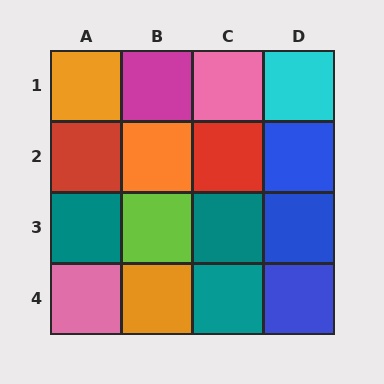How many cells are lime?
1 cell is lime.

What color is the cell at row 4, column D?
Blue.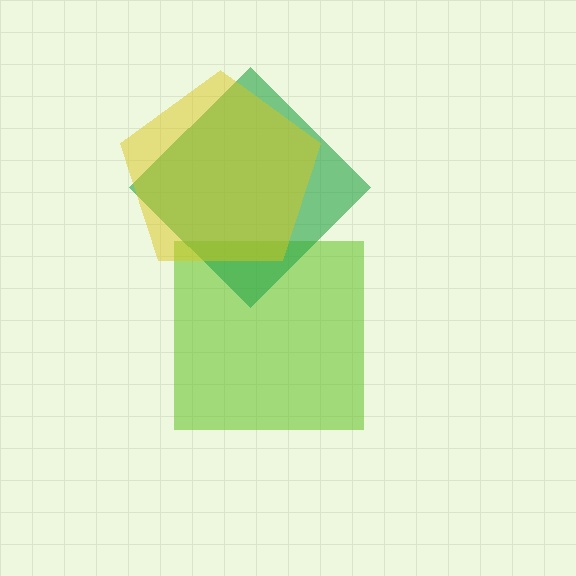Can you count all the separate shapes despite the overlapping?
Yes, there are 3 separate shapes.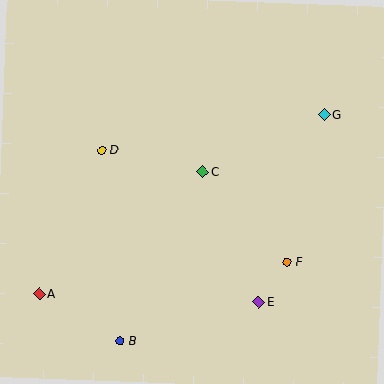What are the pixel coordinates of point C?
Point C is at (203, 172).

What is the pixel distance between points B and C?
The distance between B and C is 188 pixels.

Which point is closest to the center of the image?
Point C at (203, 172) is closest to the center.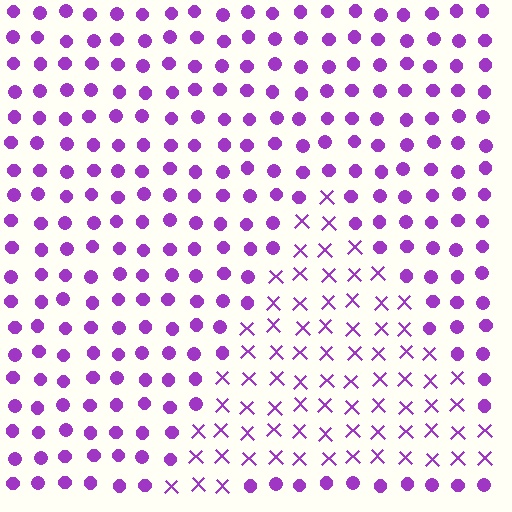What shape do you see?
I see a triangle.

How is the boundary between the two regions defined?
The boundary is defined by a change in element shape: X marks inside vs. circles outside. All elements share the same color and spacing.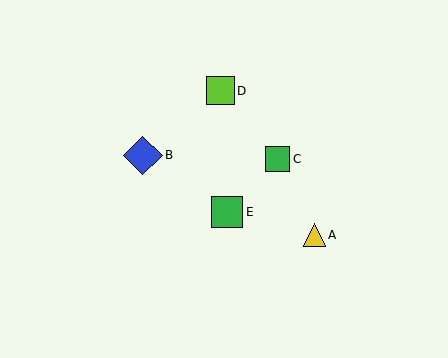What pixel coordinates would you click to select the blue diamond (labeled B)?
Click at (143, 155) to select the blue diamond B.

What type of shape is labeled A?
Shape A is a yellow triangle.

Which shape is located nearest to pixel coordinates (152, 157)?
The blue diamond (labeled B) at (143, 155) is nearest to that location.